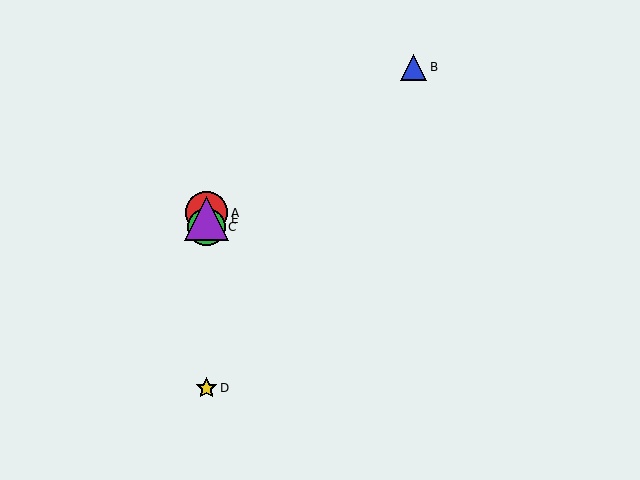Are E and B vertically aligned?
No, E is at x≈206 and B is at x≈414.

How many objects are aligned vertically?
4 objects (A, C, D, E) are aligned vertically.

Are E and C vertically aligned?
Yes, both are at x≈206.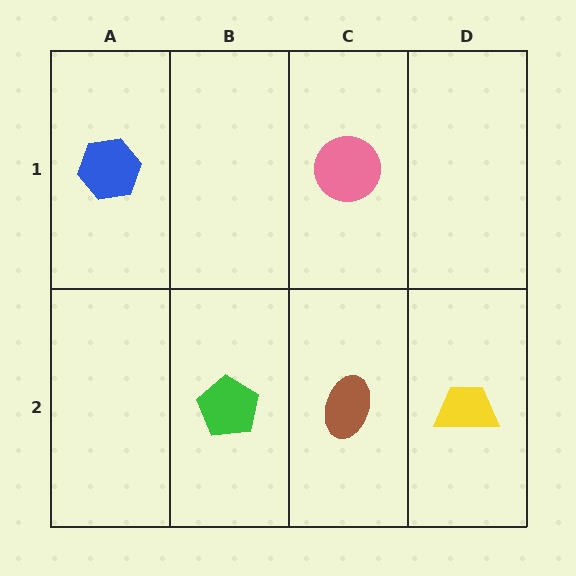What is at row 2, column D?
A yellow trapezoid.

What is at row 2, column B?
A green pentagon.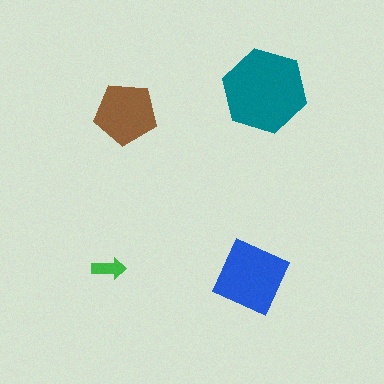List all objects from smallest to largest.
The green arrow, the brown pentagon, the blue diamond, the teal hexagon.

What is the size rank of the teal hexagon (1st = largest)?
1st.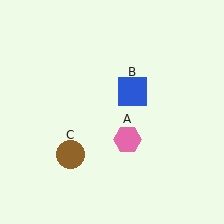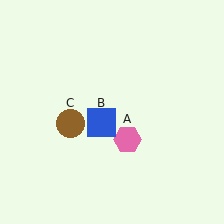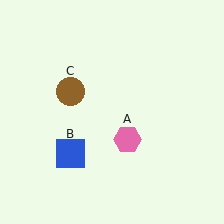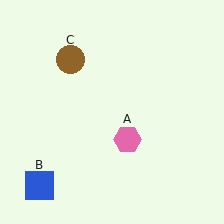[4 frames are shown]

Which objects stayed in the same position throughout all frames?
Pink hexagon (object A) remained stationary.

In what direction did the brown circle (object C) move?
The brown circle (object C) moved up.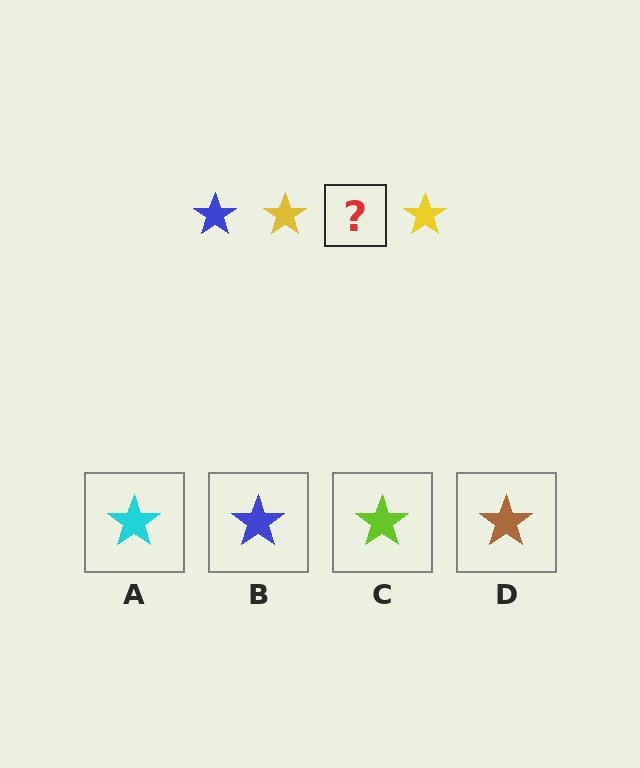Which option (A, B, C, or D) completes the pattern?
B.